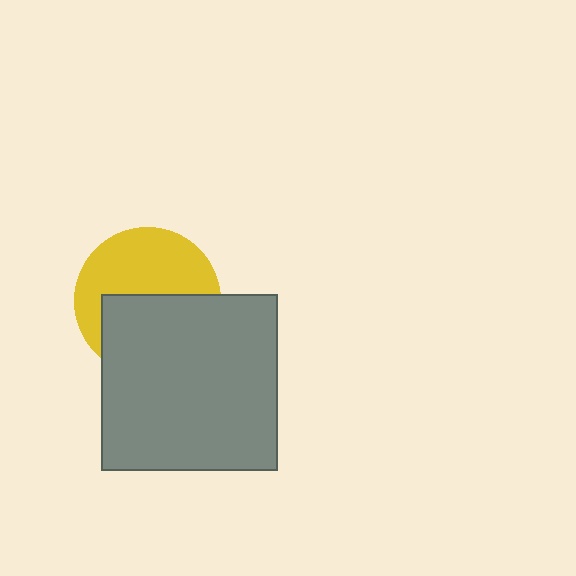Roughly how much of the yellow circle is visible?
About half of it is visible (roughly 51%).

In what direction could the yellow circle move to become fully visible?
The yellow circle could move up. That would shift it out from behind the gray square entirely.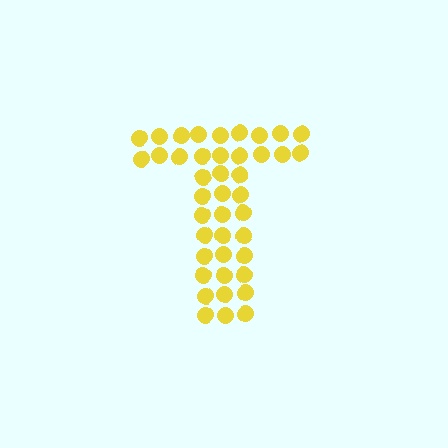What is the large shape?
The large shape is the letter T.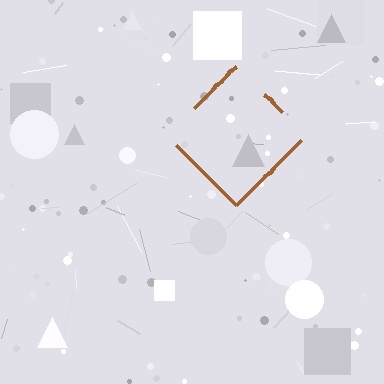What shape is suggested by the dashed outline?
The dashed outline suggests a diamond.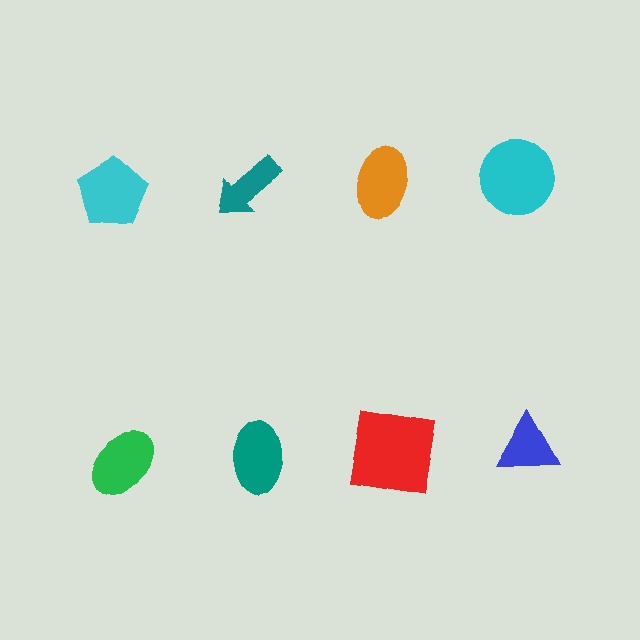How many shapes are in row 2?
4 shapes.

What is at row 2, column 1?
A green ellipse.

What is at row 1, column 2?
A teal arrow.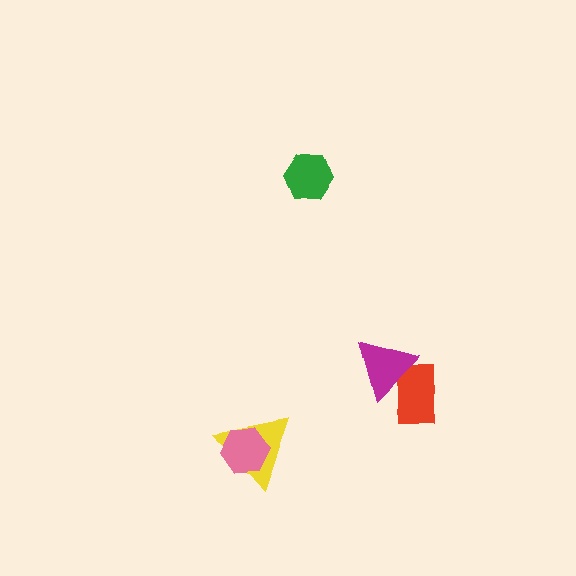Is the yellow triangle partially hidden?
Yes, it is partially covered by another shape.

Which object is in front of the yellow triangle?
The pink hexagon is in front of the yellow triangle.